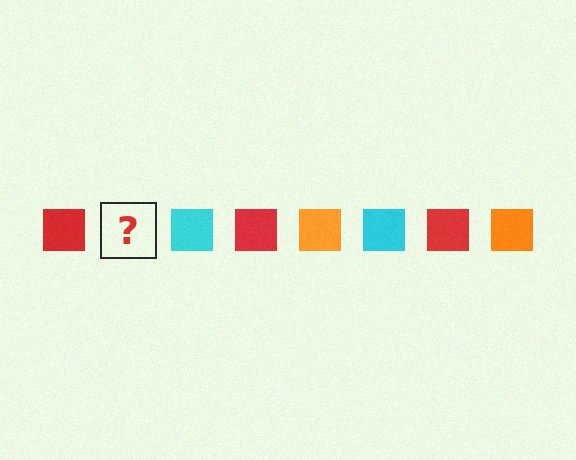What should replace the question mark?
The question mark should be replaced with an orange square.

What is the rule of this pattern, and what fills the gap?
The rule is that the pattern cycles through red, orange, cyan squares. The gap should be filled with an orange square.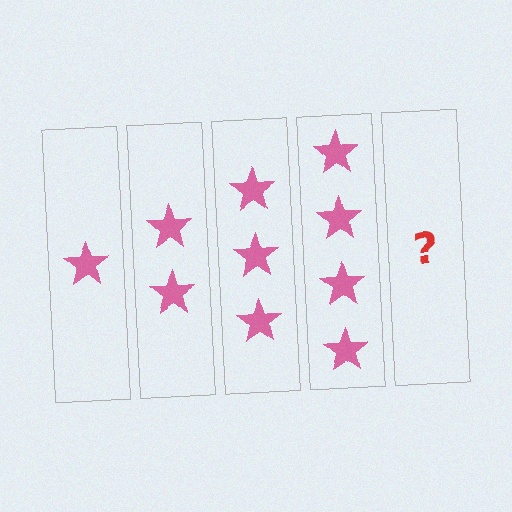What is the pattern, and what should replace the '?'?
The pattern is that each step adds one more star. The '?' should be 5 stars.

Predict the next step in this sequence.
The next step is 5 stars.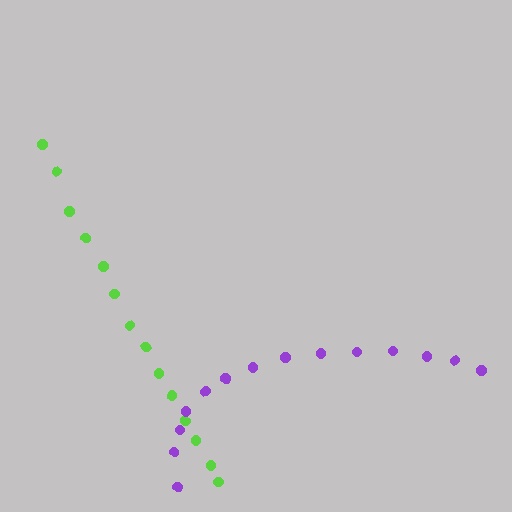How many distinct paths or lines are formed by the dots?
There are 2 distinct paths.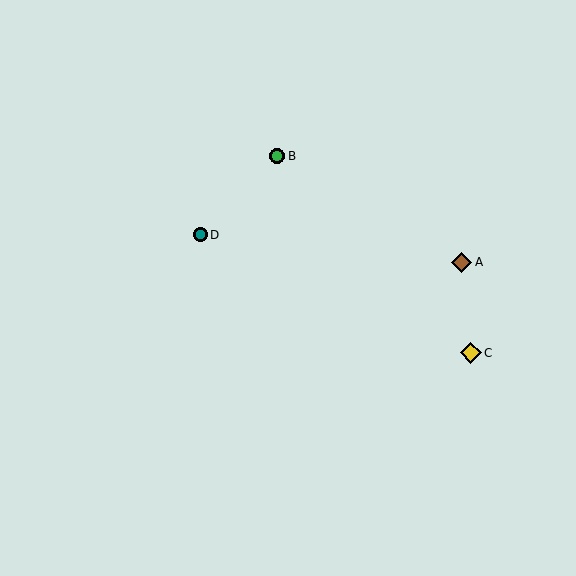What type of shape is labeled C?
Shape C is a yellow diamond.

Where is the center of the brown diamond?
The center of the brown diamond is at (462, 262).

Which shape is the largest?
The yellow diamond (labeled C) is the largest.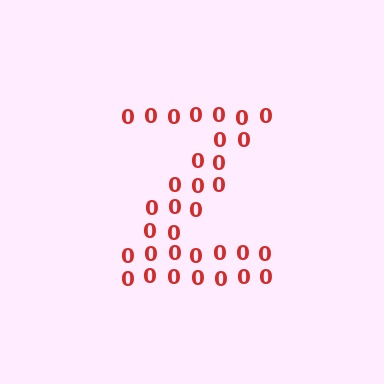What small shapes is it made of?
It is made of small digit 0's.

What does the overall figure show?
The overall figure shows the letter Z.